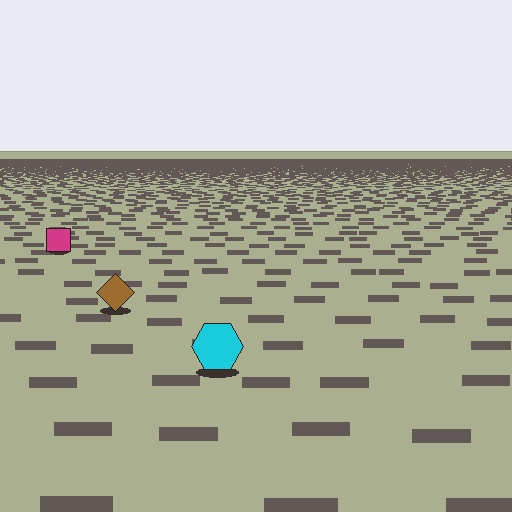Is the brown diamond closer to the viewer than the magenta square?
Yes. The brown diamond is closer — you can tell from the texture gradient: the ground texture is coarser near it.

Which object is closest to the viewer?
The cyan hexagon is closest. The texture marks near it are larger and more spread out.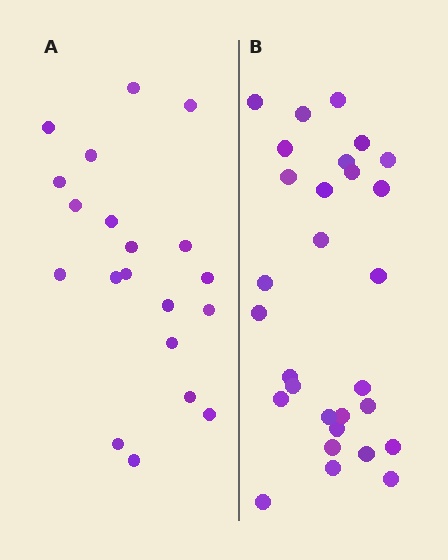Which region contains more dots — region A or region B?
Region B (the right region) has more dots.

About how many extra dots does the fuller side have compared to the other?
Region B has roughly 8 or so more dots than region A.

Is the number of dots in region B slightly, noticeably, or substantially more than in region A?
Region B has substantially more. The ratio is roughly 1.4 to 1.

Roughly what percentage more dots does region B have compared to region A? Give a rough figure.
About 45% more.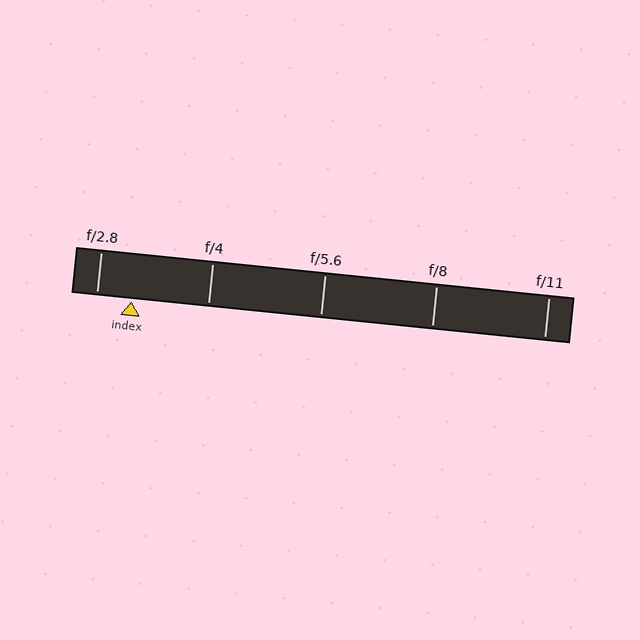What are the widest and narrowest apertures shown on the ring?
The widest aperture shown is f/2.8 and the narrowest is f/11.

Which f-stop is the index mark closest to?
The index mark is closest to f/2.8.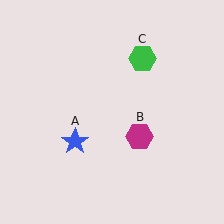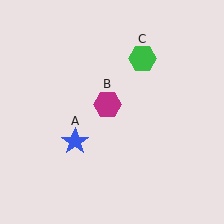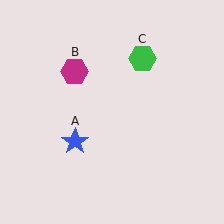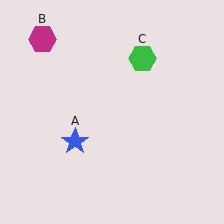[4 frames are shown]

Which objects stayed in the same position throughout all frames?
Blue star (object A) and green hexagon (object C) remained stationary.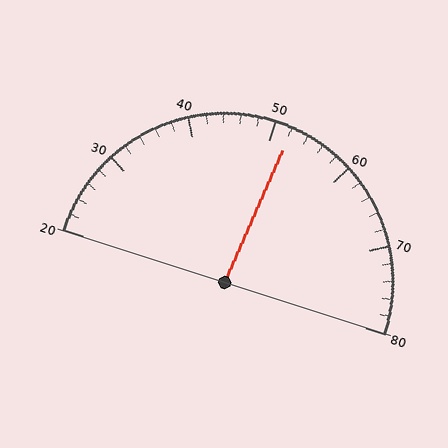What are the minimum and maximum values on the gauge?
The gauge ranges from 20 to 80.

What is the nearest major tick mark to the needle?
The nearest major tick mark is 50.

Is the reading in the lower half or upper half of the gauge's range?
The reading is in the upper half of the range (20 to 80).